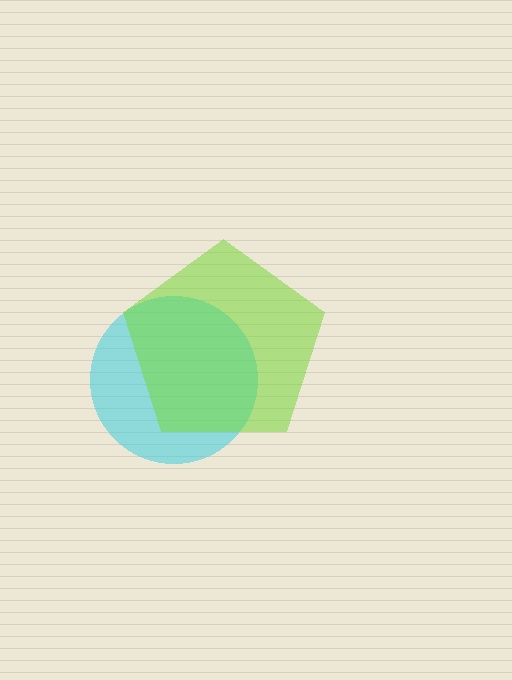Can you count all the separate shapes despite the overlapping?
Yes, there are 2 separate shapes.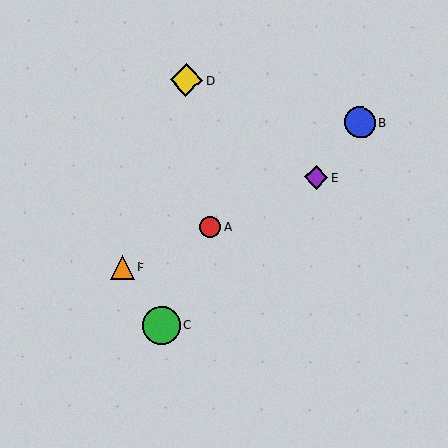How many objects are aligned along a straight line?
3 objects (A, E, F) are aligned along a straight line.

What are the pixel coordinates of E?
Object E is at (316, 177).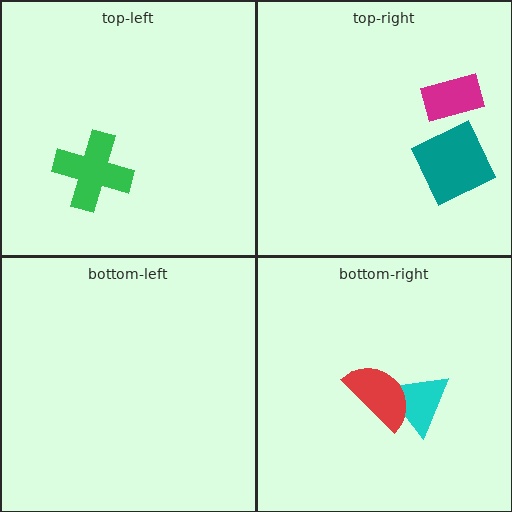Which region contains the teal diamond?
The top-right region.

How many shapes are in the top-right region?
2.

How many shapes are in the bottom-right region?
2.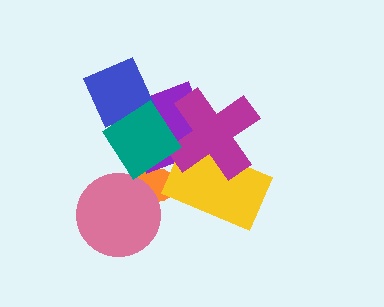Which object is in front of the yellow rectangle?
The magenta cross is in front of the yellow rectangle.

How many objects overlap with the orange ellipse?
3 objects overlap with the orange ellipse.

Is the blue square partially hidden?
Yes, it is partially covered by another shape.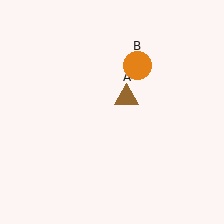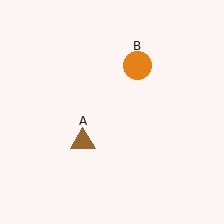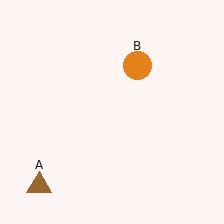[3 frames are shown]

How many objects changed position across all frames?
1 object changed position: brown triangle (object A).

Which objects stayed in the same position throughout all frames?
Orange circle (object B) remained stationary.